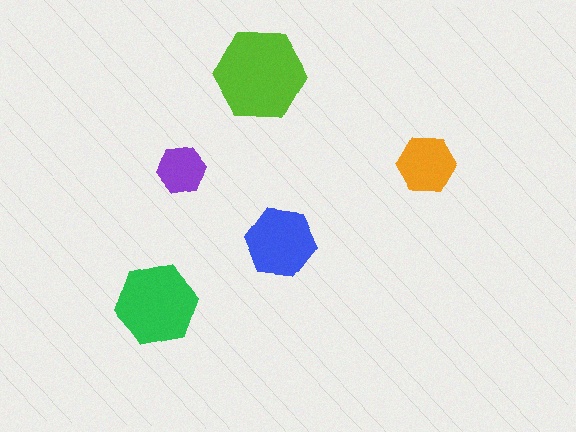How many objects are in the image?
There are 5 objects in the image.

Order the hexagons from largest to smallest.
the lime one, the green one, the blue one, the orange one, the purple one.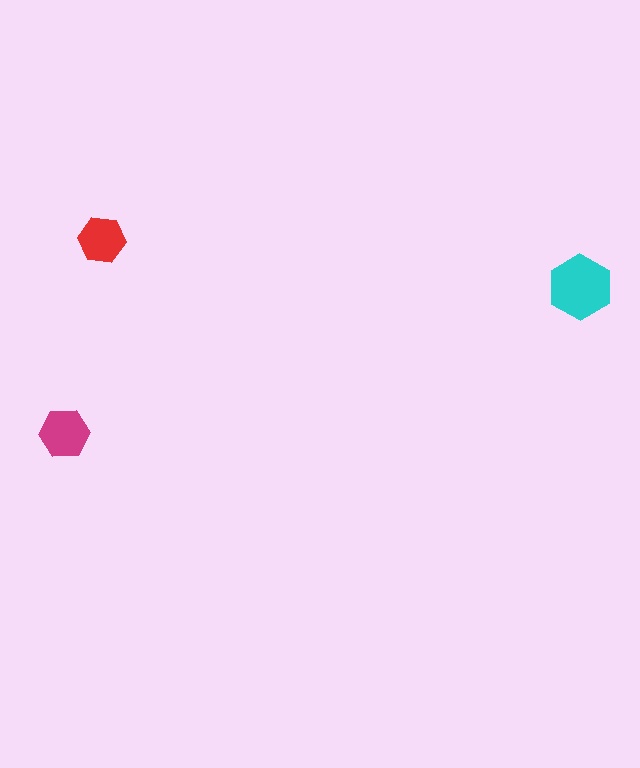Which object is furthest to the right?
The cyan hexagon is rightmost.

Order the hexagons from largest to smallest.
the cyan one, the magenta one, the red one.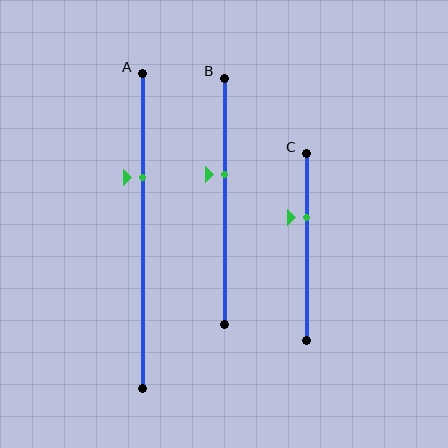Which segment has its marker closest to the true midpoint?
Segment B has its marker closest to the true midpoint.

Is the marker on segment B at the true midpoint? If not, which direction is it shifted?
No, the marker on segment B is shifted upward by about 11% of the segment length.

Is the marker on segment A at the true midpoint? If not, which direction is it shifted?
No, the marker on segment A is shifted upward by about 17% of the segment length.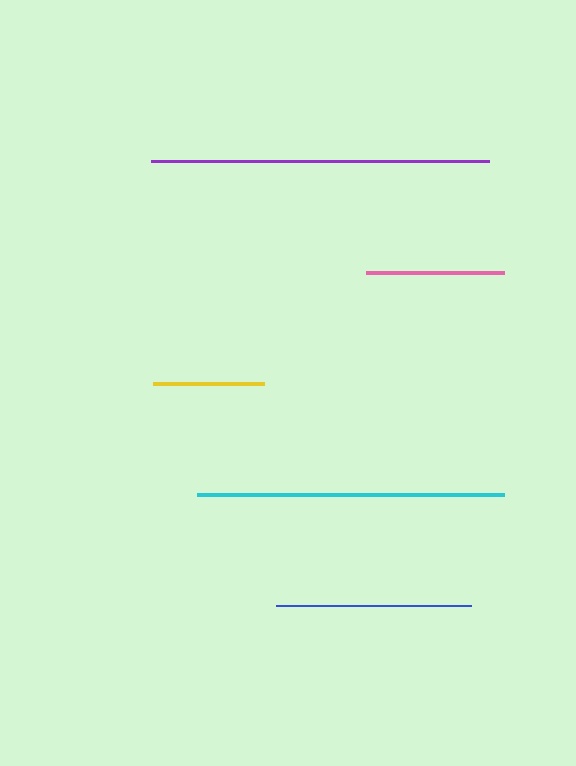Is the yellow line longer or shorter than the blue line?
The blue line is longer than the yellow line.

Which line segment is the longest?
The purple line is the longest at approximately 339 pixels.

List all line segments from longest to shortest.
From longest to shortest: purple, cyan, blue, pink, yellow.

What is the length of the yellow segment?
The yellow segment is approximately 111 pixels long.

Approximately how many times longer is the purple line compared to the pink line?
The purple line is approximately 2.5 times the length of the pink line.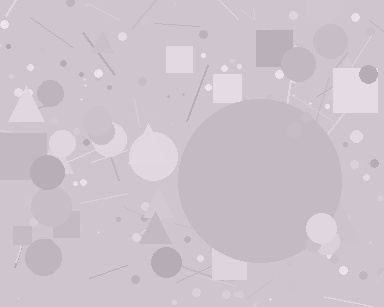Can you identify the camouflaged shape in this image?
The camouflaged shape is a circle.